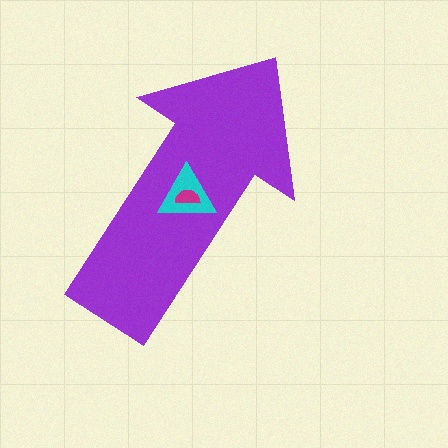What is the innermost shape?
The magenta semicircle.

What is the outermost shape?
The purple arrow.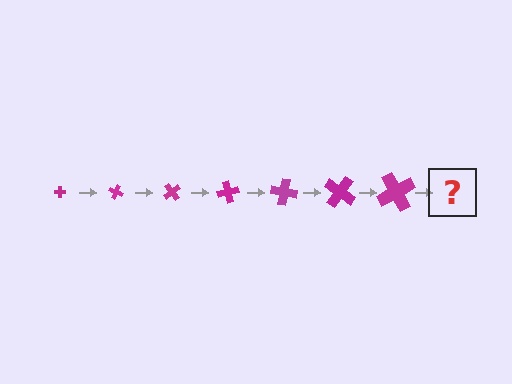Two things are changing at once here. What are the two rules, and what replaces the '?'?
The two rules are that the cross grows larger each step and it rotates 25 degrees each step. The '?' should be a cross, larger than the previous one and rotated 175 degrees from the start.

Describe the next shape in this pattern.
It should be a cross, larger than the previous one and rotated 175 degrees from the start.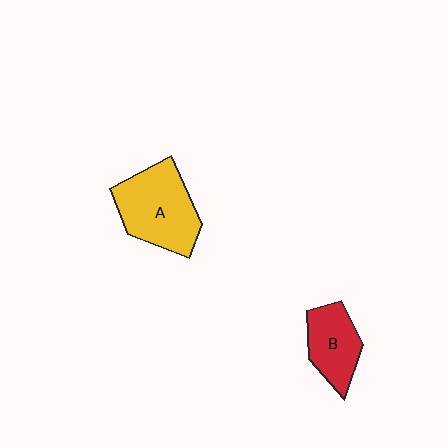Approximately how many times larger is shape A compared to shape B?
Approximately 1.5 times.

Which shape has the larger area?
Shape A (yellow).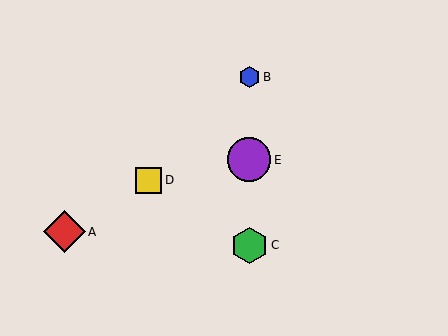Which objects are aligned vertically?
Objects B, C, E are aligned vertically.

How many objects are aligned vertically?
3 objects (B, C, E) are aligned vertically.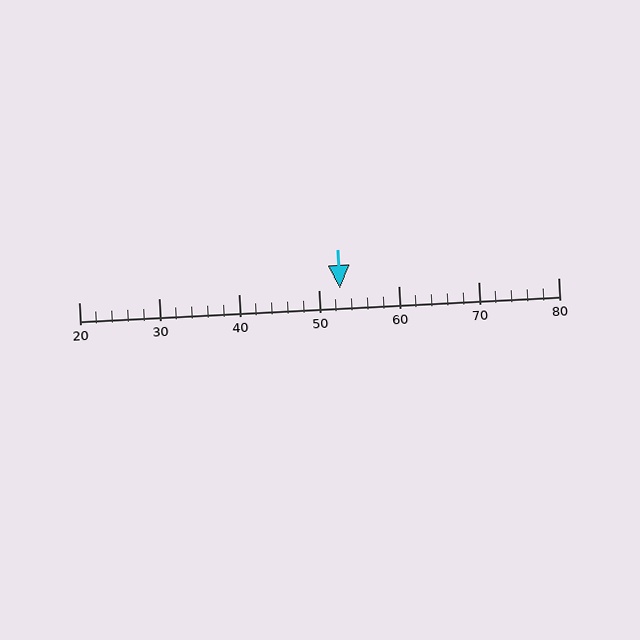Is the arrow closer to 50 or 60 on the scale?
The arrow is closer to 50.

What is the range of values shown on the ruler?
The ruler shows values from 20 to 80.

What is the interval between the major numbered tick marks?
The major tick marks are spaced 10 units apart.